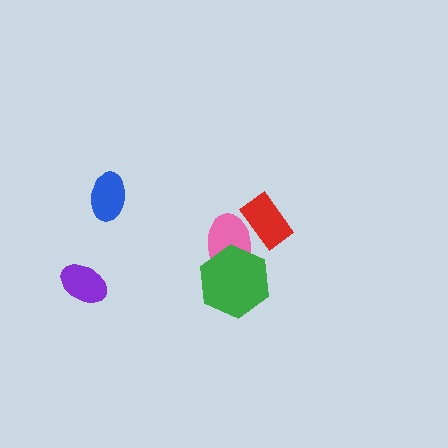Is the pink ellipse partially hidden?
Yes, it is partially covered by another shape.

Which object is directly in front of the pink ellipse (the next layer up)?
The green hexagon is directly in front of the pink ellipse.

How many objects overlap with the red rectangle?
1 object overlaps with the red rectangle.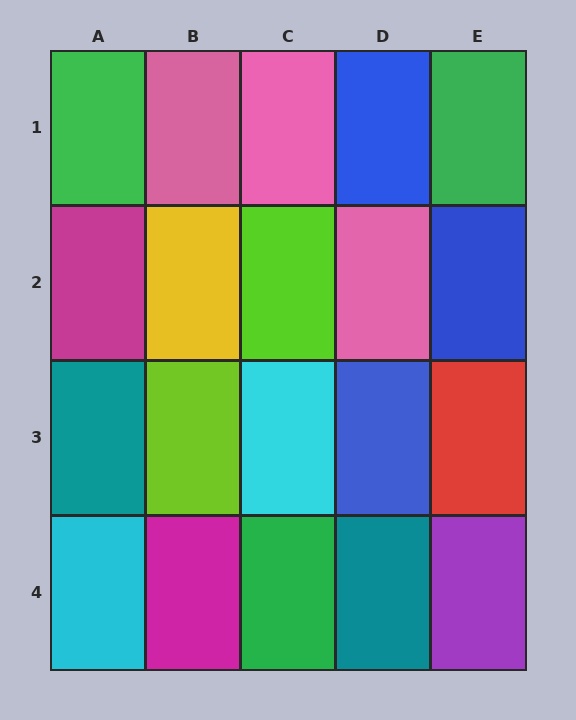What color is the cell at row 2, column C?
Lime.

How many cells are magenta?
2 cells are magenta.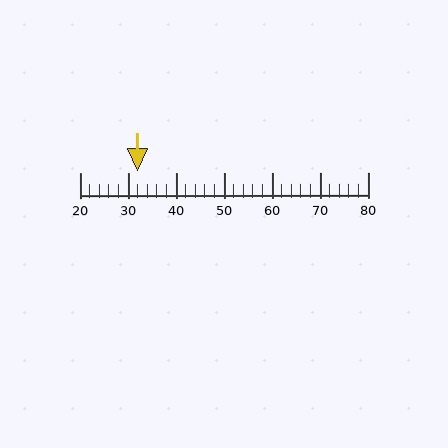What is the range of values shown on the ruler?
The ruler shows values from 20 to 80.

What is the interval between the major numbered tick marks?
The major tick marks are spaced 10 units apart.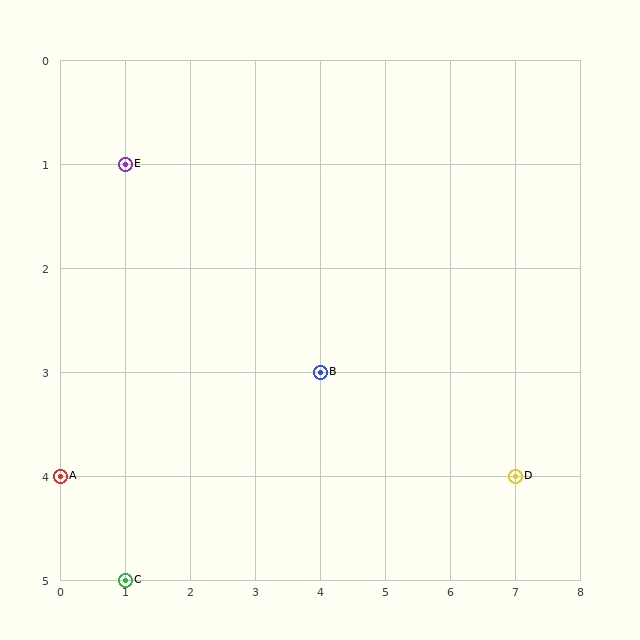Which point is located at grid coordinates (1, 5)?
Point C is at (1, 5).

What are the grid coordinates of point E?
Point E is at grid coordinates (1, 1).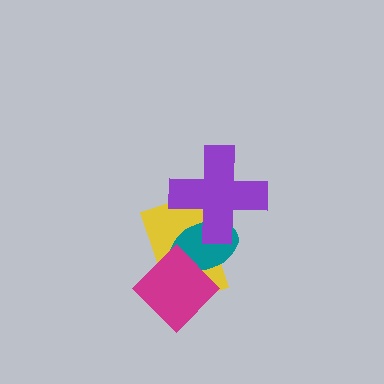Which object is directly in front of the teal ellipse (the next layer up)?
The magenta diamond is directly in front of the teal ellipse.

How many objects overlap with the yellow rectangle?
3 objects overlap with the yellow rectangle.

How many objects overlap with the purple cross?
2 objects overlap with the purple cross.